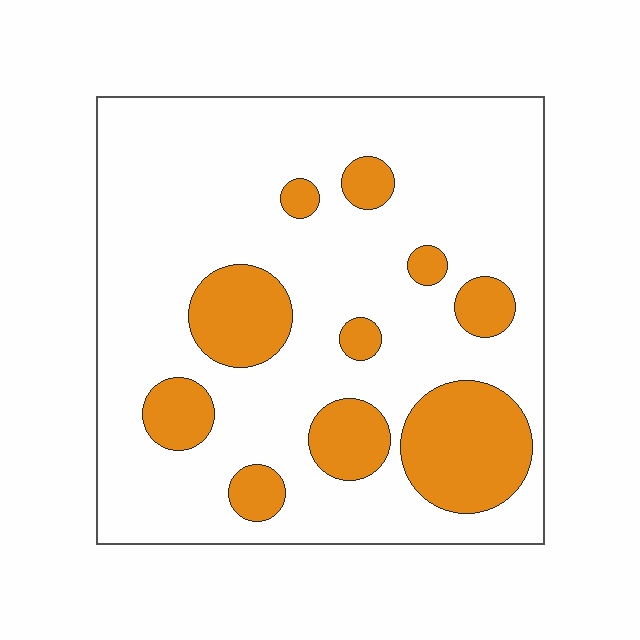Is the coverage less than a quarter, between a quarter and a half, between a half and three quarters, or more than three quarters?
Less than a quarter.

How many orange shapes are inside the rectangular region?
10.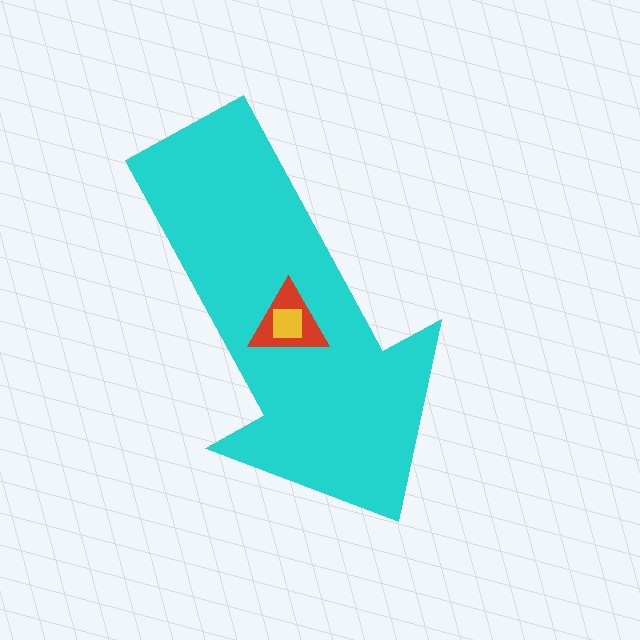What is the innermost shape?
The yellow square.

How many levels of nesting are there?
3.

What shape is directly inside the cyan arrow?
The red triangle.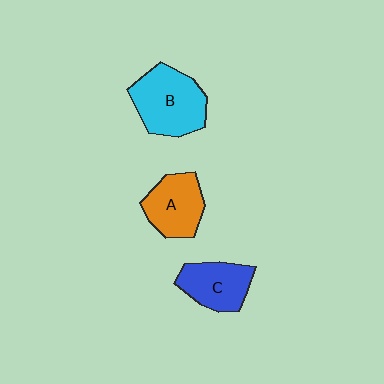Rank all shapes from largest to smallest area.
From largest to smallest: B (cyan), A (orange), C (blue).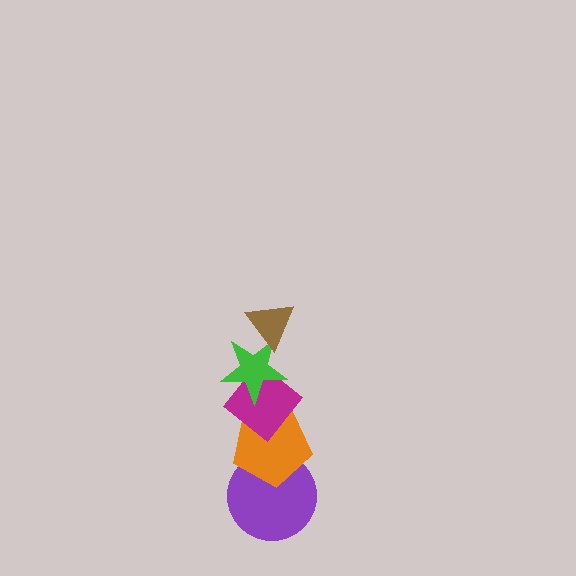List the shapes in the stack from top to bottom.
From top to bottom: the brown triangle, the green star, the magenta diamond, the orange pentagon, the purple circle.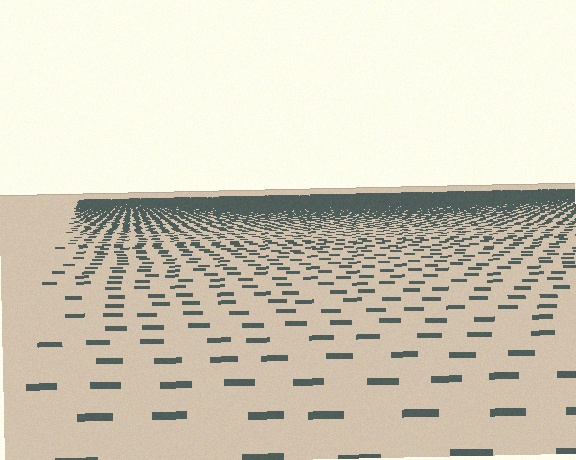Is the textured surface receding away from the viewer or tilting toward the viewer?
The surface is receding away from the viewer. Texture elements get smaller and denser toward the top.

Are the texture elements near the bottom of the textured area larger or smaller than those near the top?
Larger. Near the bottom, elements are closer to the viewer and appear at a bigger on-screen size.